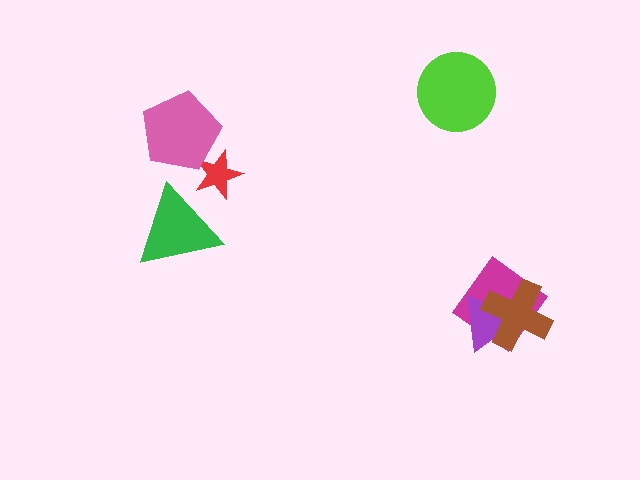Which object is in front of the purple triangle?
The brown cross is in front of the purple triangle.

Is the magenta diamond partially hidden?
Yes, it is partially covered by another shape.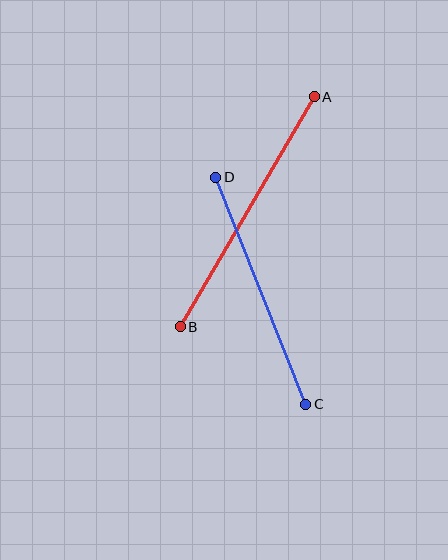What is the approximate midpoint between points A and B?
The midpoint is at approximately (247, 212) pixels.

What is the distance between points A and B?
The distance is approximately 266 pixels.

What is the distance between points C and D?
The distance is approximately 245 pixels.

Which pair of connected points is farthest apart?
Points A and B are farthest apart.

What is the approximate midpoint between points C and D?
The midpoint is at approximately (261, 291) pixels.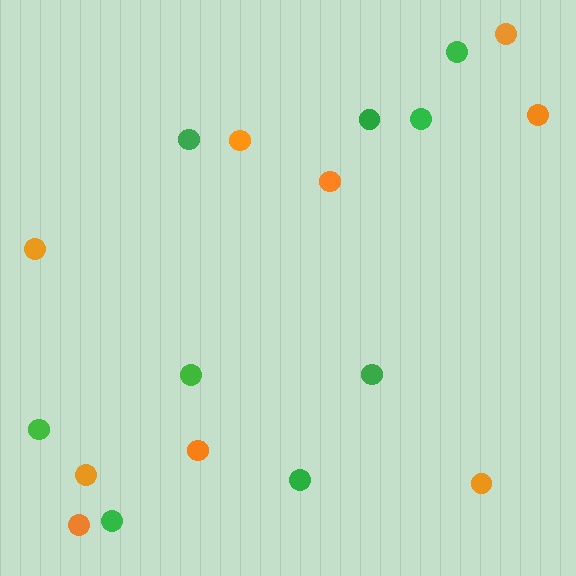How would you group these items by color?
There are 2 groups: one group of green circles (9) and one group of orange circles (9).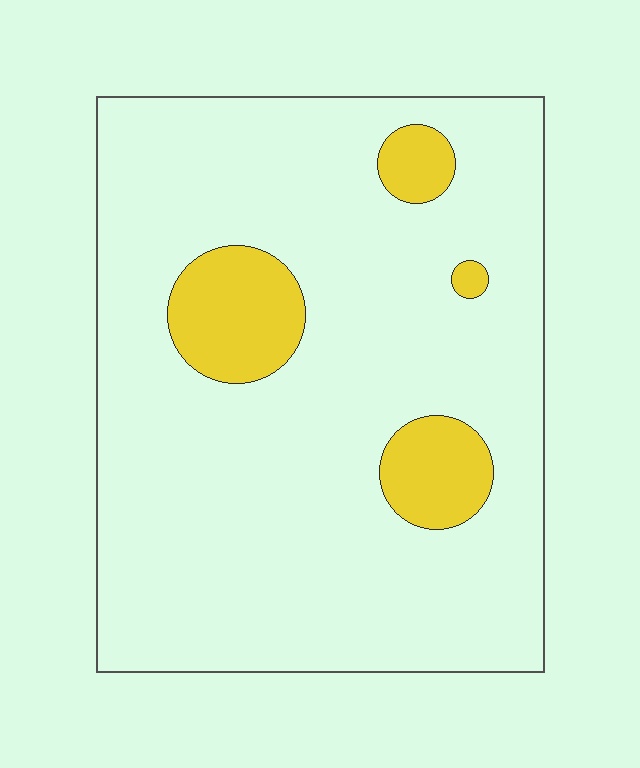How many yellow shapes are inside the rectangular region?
4.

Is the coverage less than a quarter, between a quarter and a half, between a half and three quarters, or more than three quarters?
Less than a quarter.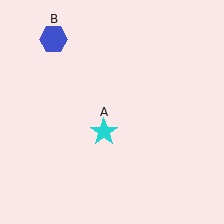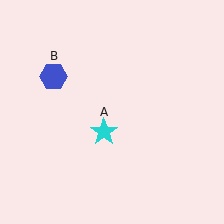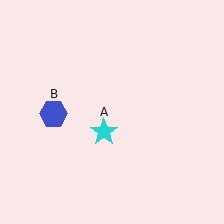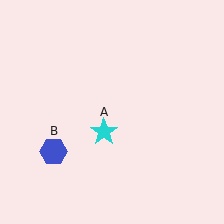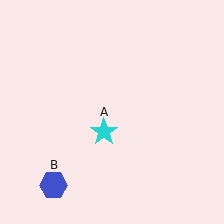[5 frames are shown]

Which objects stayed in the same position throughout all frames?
Cyan star (object A) remained stationary.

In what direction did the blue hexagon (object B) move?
The blue hexagon (object B) moved down.